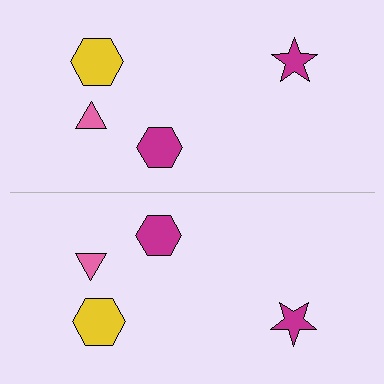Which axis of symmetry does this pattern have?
The pattern has a horizontal axis of symmetry running through the center of the image.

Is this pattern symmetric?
Yes, this pattern has bilateral (reflection) symmetry.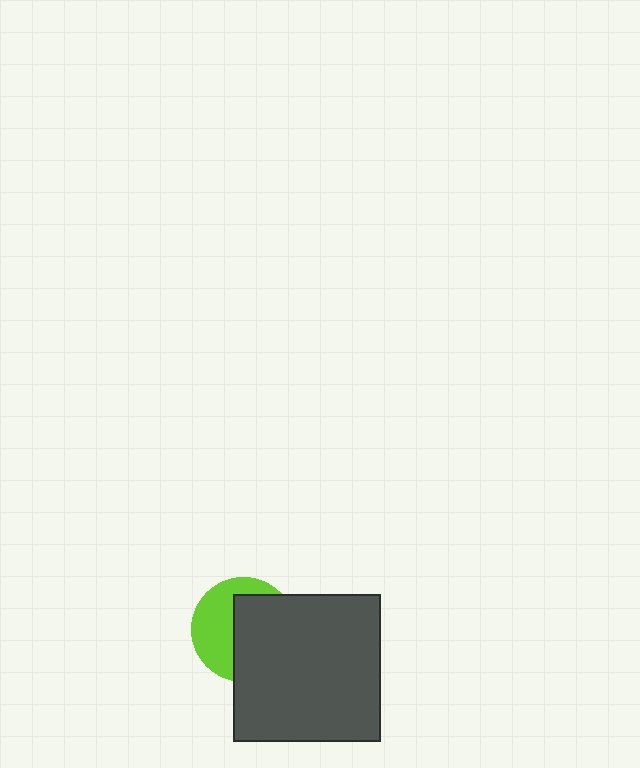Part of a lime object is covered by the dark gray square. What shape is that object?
It is a circle.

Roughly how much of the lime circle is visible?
A small part of it is visible (roughly 45%).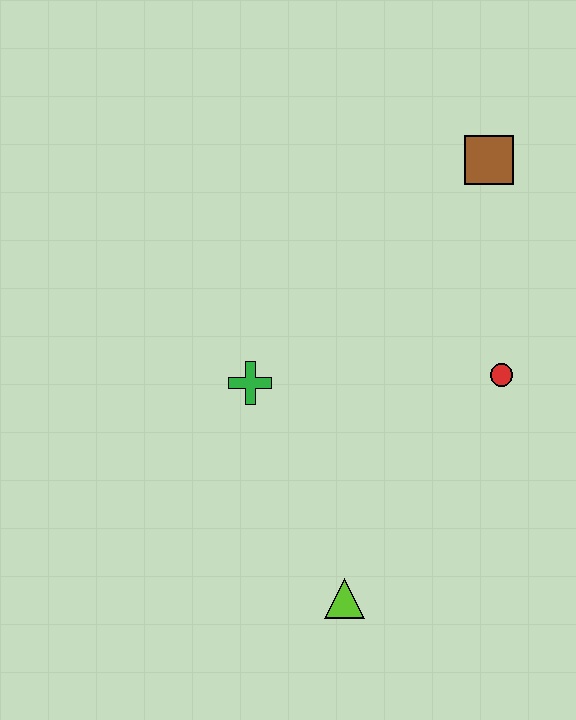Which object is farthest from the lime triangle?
The brown square is farthest from the lime triangle.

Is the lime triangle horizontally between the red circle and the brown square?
No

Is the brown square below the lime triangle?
No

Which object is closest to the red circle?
The brown square is closest to the red circle.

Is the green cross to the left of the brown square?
Yes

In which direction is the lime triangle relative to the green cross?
The lime triangle is below the green cross.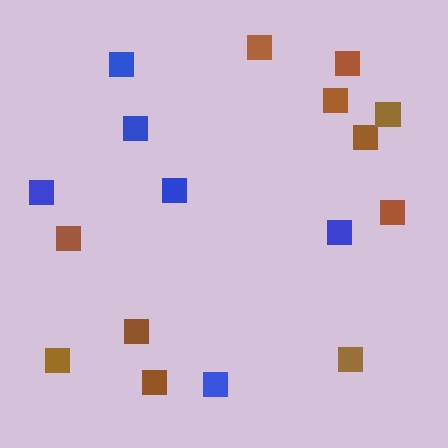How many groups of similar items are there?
There are 2 groups: one group of brown squares (11) and one group of blue squares (6).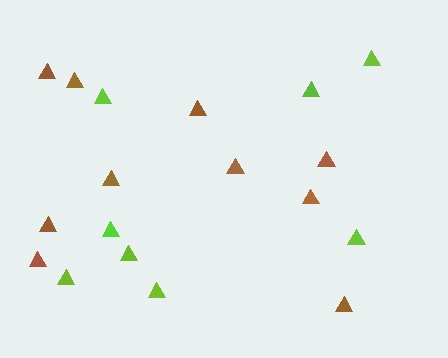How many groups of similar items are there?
There are 2 groups: one group of brown triangles (10) and one group of lime triangles (8).